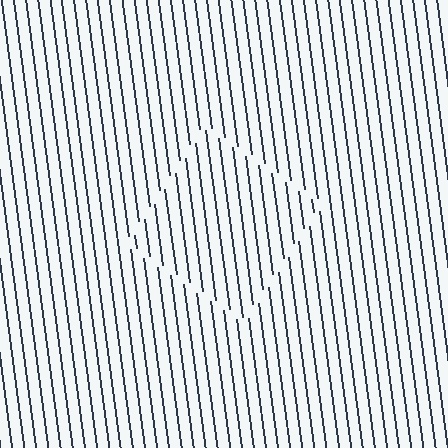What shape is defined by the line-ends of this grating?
An illusory square. The interior of the shape contains the same grating, shifted by half a period — the contour is defined by the phase discontinuity where line-ends from the inner and outer gratings abut.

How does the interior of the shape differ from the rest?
The interior of the shape contains the same grating, shifted by half a period — the contour is defined by the phase discontinuity where line-ends from the inner and outer gratings abut.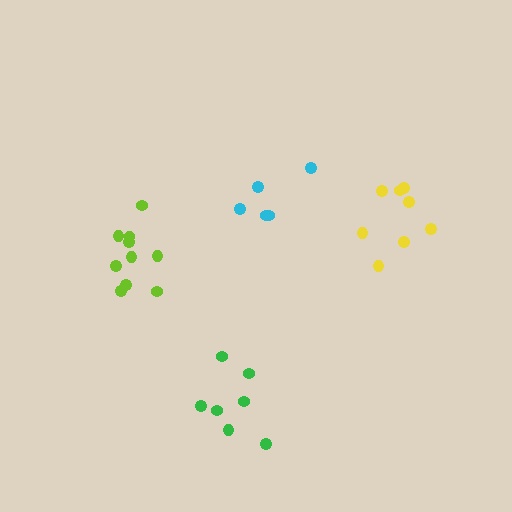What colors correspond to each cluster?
The clusters are colored: yellow, cyan, green, lime.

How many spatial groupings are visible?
There are 4 spatial groupings.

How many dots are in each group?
Group 1: 8 dots, Group 2: 5 dots, Group 3: 7 dots, Group 4: 10 dots (30 total).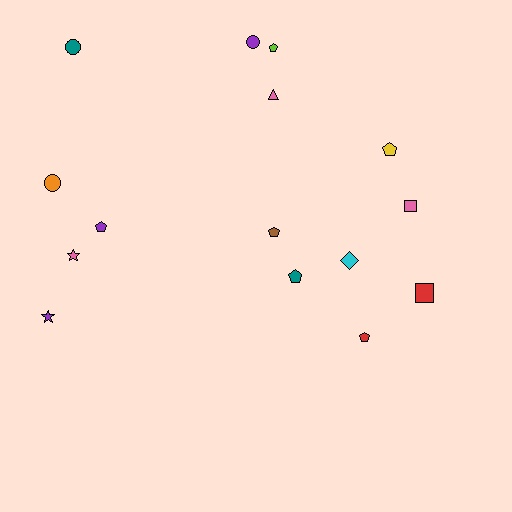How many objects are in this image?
There are 15 objects.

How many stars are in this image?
There are 2 stars.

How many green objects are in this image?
There are no green objects.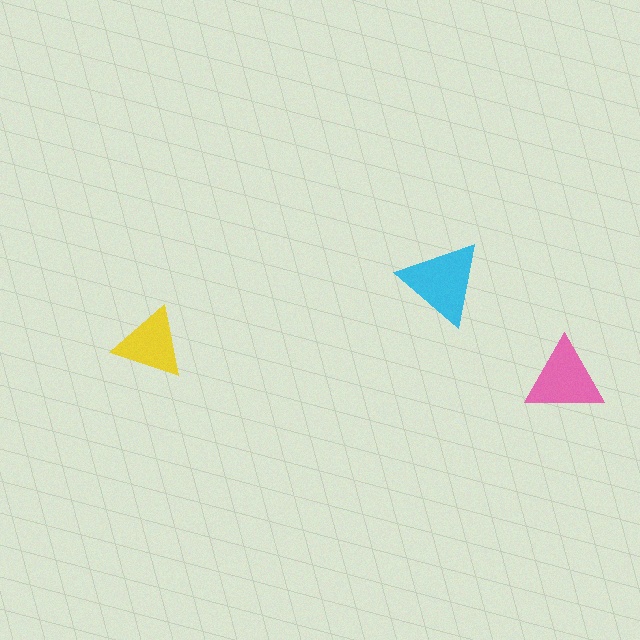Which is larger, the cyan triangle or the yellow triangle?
The cyan one.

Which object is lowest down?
The pink triangle is bottommost.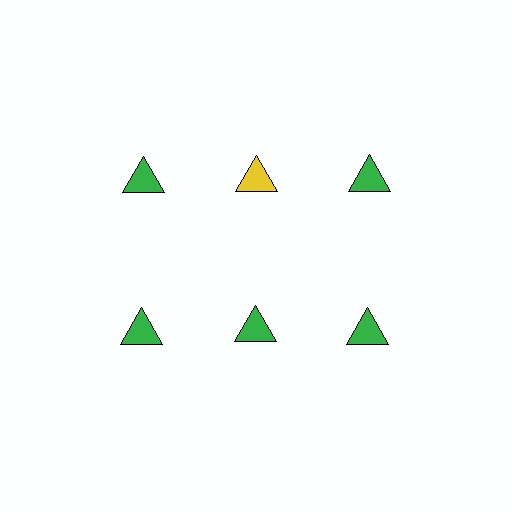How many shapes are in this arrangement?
There are 6 shapes arranged in a grid pattern.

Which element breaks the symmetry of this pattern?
The yellow triangle in the top row, second from left column breaks the symmetry. All other shapes are green triangles.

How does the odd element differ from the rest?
It has a different color: yellow instead of green.